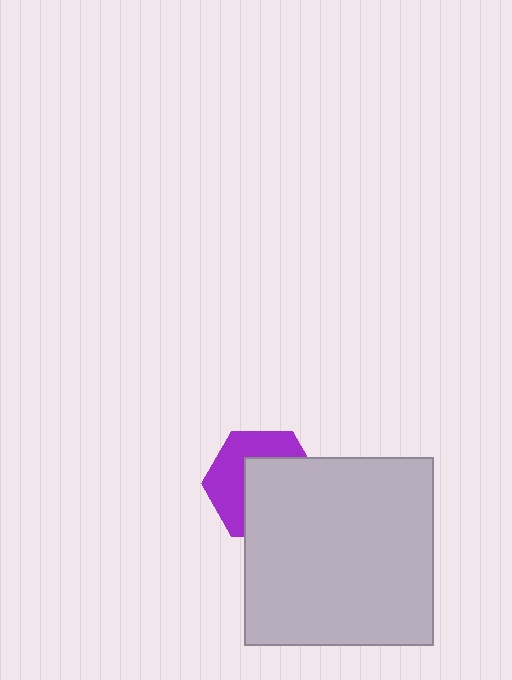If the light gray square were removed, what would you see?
You would see the complete purple hexagon.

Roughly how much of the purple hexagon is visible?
About half of it is visible (roughly 45%).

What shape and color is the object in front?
The object in front is a light gray square.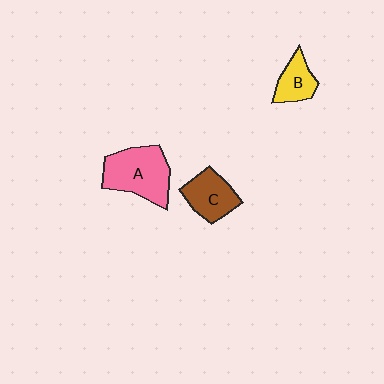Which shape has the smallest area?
Shape B (yellow).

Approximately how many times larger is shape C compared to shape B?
Approximately 1.4 times.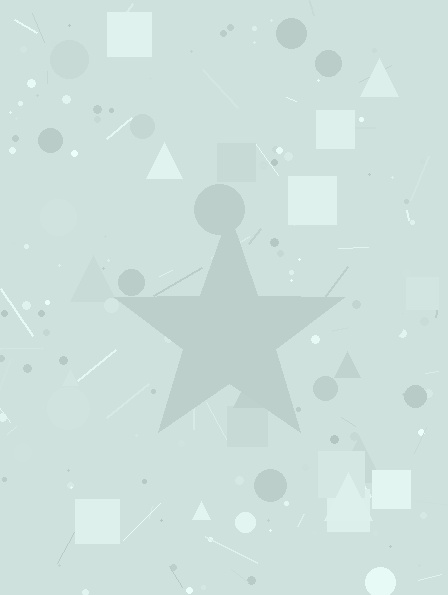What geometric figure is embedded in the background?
A star is embedded in the background.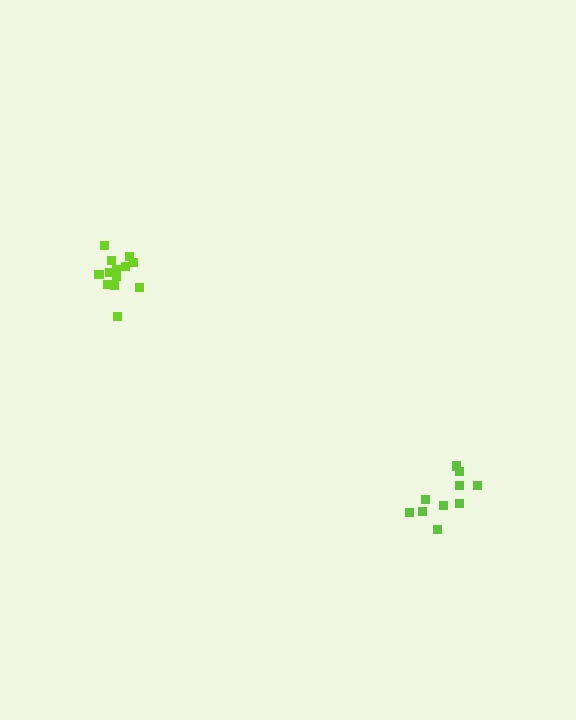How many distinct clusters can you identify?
There are 2 distinct clusters.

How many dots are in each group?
Group 1: 13 dots, Group 2: 10 dots (23 total).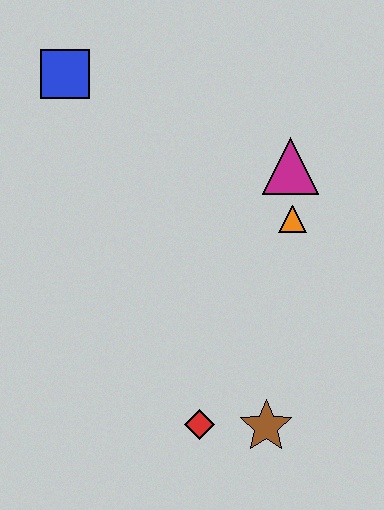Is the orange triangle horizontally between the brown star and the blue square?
No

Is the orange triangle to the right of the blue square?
Yes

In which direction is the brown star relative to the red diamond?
The brown star is to the right of the red diamond.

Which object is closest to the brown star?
The red diamond is closest to the brown star.